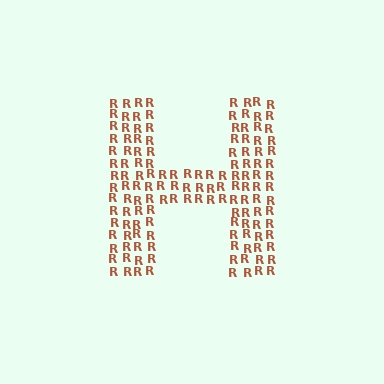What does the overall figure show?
The overall figure shows the letter H.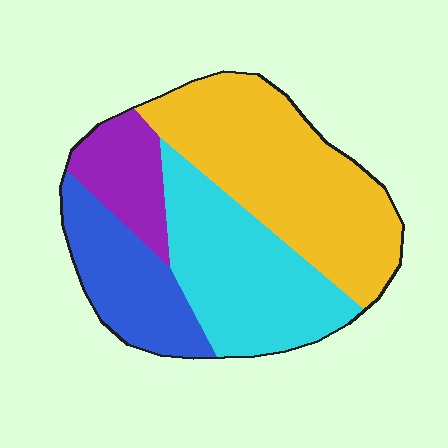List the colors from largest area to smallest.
From largest to smallest: yellow, cyan, blue, purple.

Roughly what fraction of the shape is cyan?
Cyan takes up between a quarter and a half of the shape.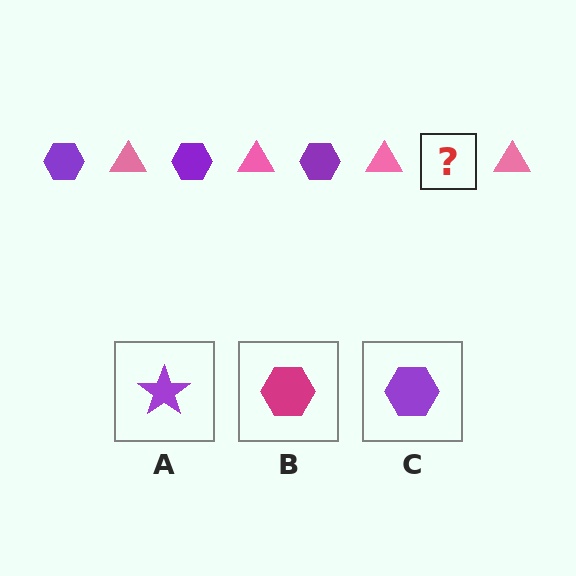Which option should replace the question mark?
Option C.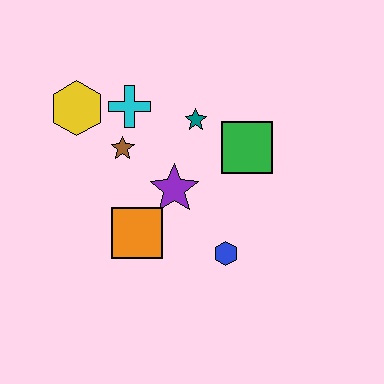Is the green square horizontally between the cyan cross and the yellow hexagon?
No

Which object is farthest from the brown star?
The blue hexagon is farthest from the brown star.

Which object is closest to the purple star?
The orange square is closest to the purple star.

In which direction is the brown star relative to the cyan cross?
The brown star is below the cyan cross.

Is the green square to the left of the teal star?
No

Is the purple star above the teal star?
No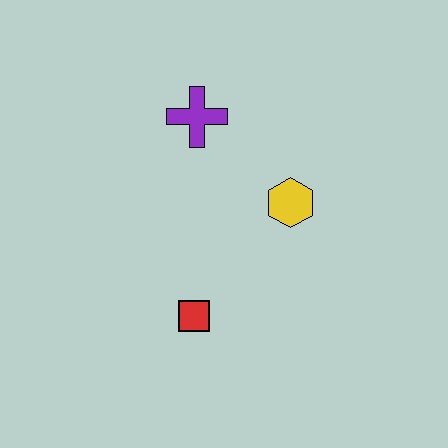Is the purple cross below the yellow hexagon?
No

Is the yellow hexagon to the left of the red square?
No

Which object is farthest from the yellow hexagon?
The red square is farthest from the yellow hexagon.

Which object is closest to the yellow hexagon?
The purple cross is closest to the yellow hexagon.